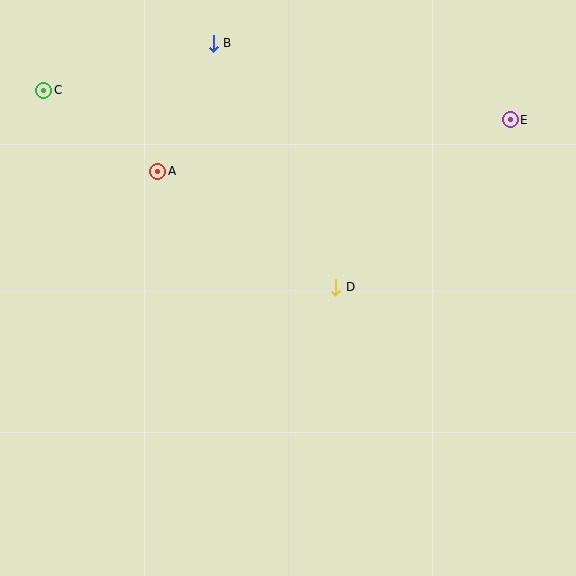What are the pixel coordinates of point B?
Point B is at (213, 43).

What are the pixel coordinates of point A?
Point A is at (158, 171).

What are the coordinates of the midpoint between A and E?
The midpoint between A and E is at (334, 146).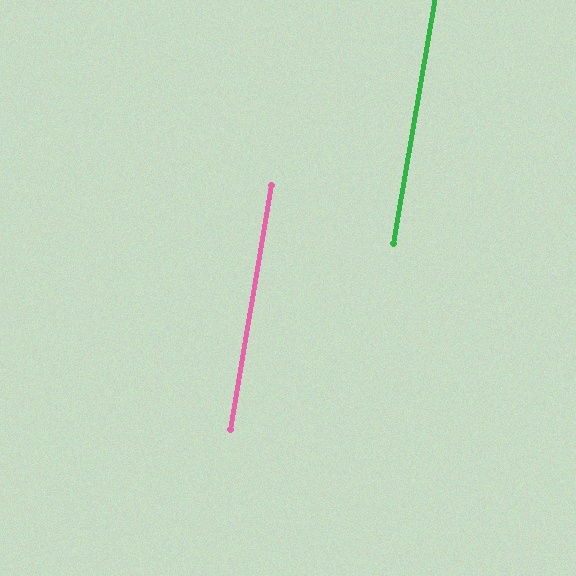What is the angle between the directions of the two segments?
Approximately 0 degrees.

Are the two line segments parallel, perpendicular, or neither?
Parallel — their directions differ by only 0.2°.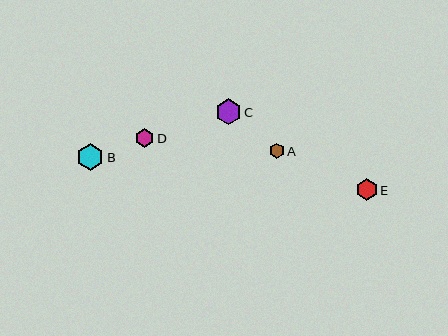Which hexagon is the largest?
Hexagon B is the largest with a size of approximately 27 pixels.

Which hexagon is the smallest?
Hexagon A is the smallest with a size of approximately 15 pixels.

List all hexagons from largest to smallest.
From largest to smallest: B, C, E, D, A.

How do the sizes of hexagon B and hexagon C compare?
Hexagon B and hexagon C are approximately the same size.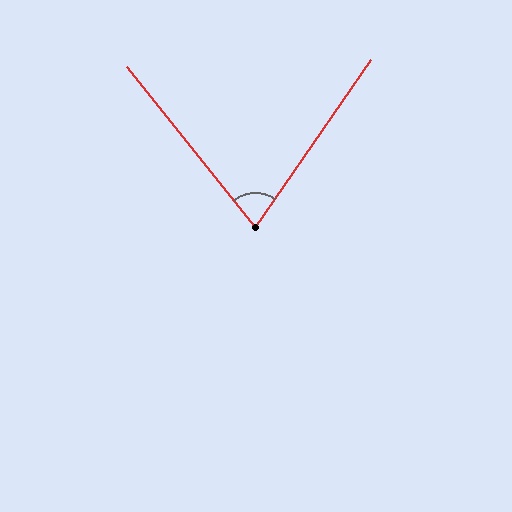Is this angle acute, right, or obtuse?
It is acute.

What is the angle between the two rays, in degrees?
Approximately 73 degrees.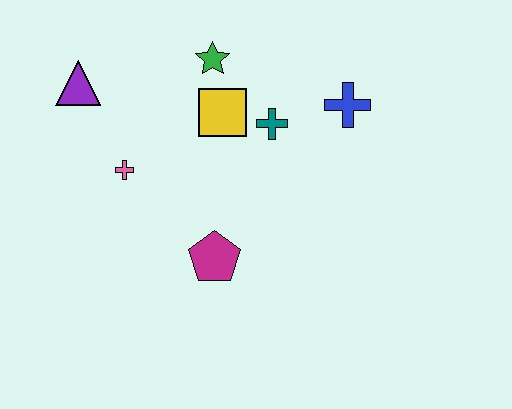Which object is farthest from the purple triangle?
The blue cross is farthest from the purple triangle.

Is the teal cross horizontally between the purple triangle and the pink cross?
No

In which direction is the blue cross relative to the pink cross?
The blue cross is to the right of the pink cross.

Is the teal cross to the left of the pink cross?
No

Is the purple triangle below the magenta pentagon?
No